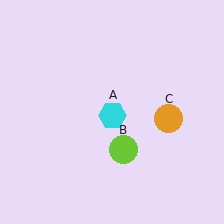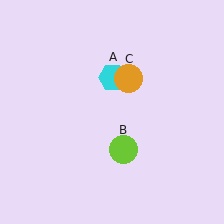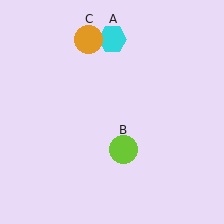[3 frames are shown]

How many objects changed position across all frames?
2 objects changed position: cyan hexagon (object A), orange circle (object C).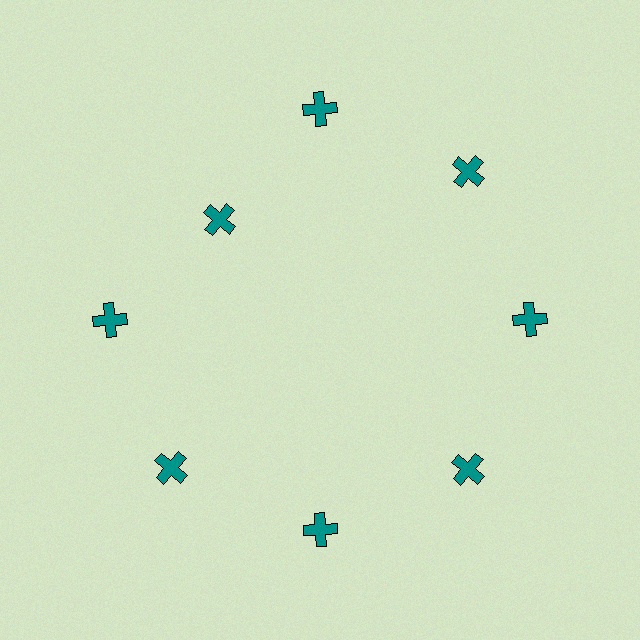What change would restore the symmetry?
The symmetry would be restored by moving it outward, back onto the ring so that all 8 crosses sit at equal angles and equal distance from the center.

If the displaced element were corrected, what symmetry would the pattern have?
It would have 8-fold rotational symmetry — the pattern would map onto itself every 45 degrees.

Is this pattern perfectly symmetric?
No. The 8 teal crosses are arranged in a ring, but one element near the 10 o'clock position is pulled inward toward the center, breaking the 8-fold rotational symmetry.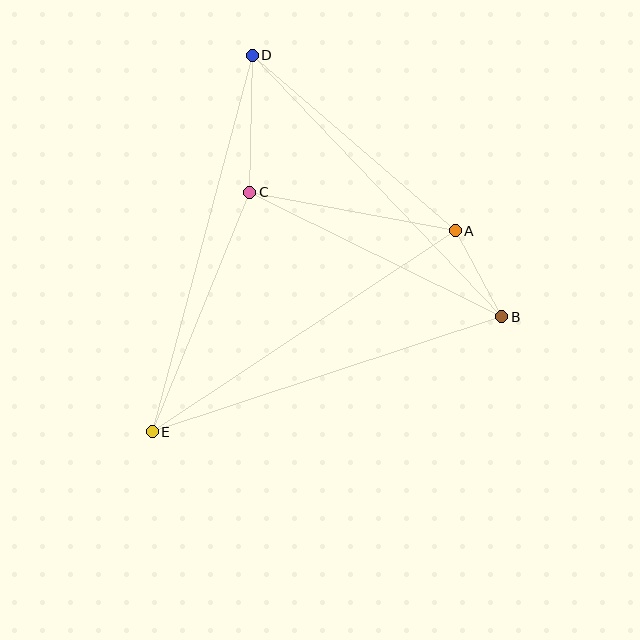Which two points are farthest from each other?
Points D and E are farthest from each other.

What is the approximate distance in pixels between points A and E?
The distance between A and E is approximately 363 pixels.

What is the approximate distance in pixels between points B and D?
The distance between B and D is approximately 362 pixels.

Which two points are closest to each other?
Points A and B are closest to each other.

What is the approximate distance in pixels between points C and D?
The distance between C and D is approximately 137 pixels.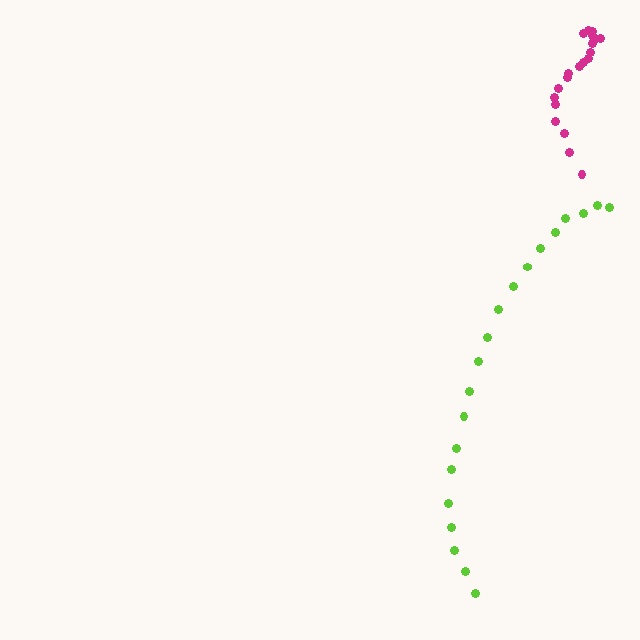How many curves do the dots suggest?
There are 2 distinct paths.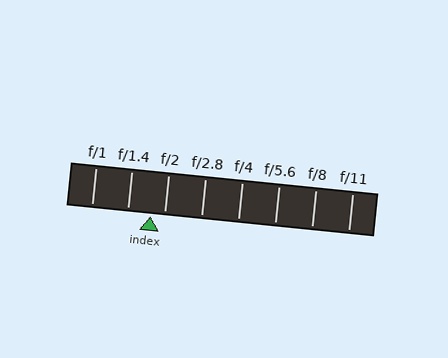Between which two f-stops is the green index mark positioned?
The index mark is between f/1.4 and f/2.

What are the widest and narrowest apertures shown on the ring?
The widest aperture shown is f/1 and the narrowest is f/11.